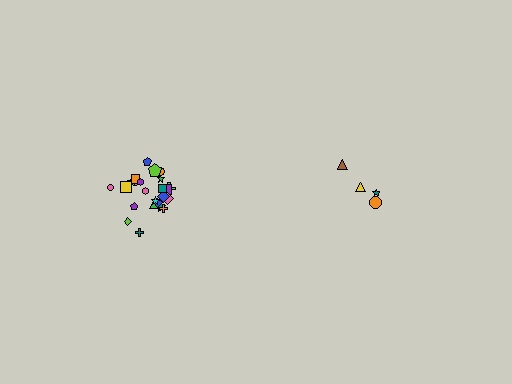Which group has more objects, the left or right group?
The left group.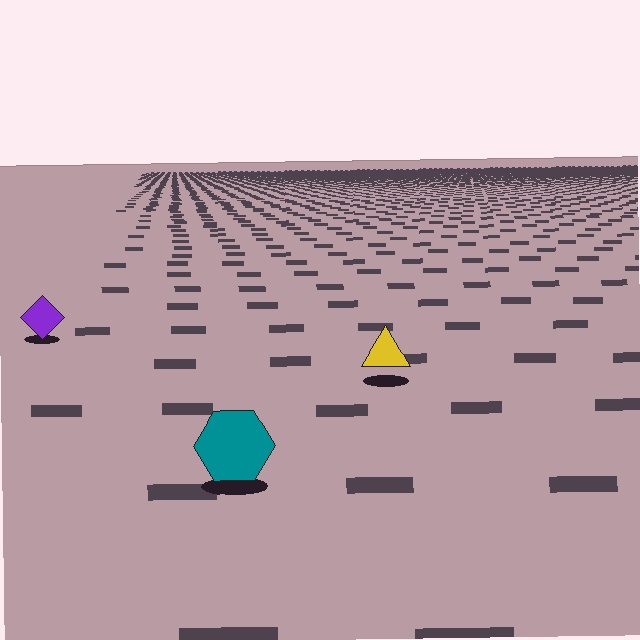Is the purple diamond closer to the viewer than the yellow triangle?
No. The yellow triangle is closer — you can tell from the texture gradient: the ground texture is coarser near it.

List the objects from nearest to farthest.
From nearest to farthest: the teal hexagon, the yellow triangle, the purple diamond.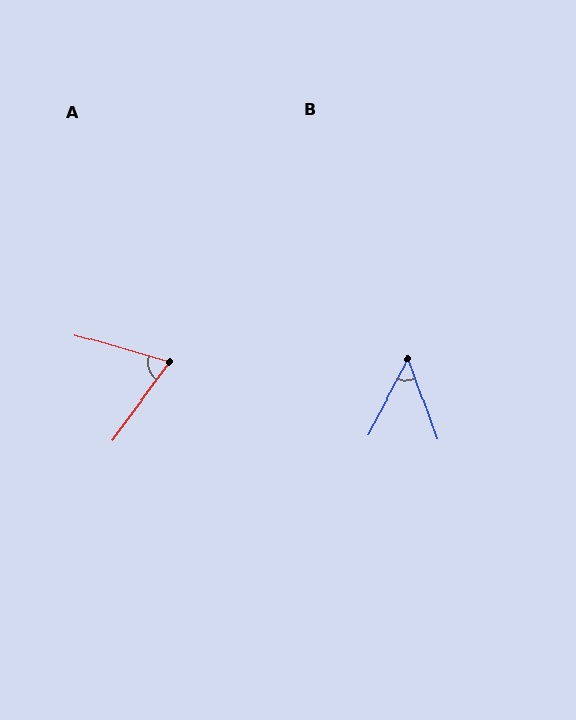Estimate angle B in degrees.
Approximately 48 degrees.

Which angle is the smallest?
B, at approximately 48 degrees.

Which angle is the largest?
A, at approximately 70 degrees.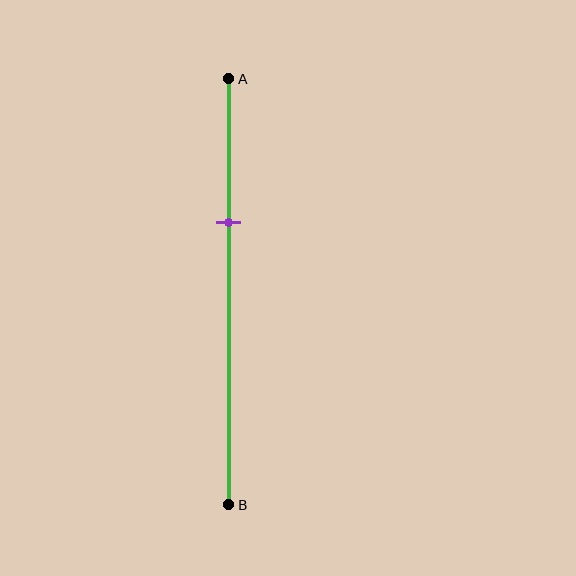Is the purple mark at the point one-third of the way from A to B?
Yes, the mark is approximately at the one-third point.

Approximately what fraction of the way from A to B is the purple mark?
The purple mark is approximately 35% of the way from A to B.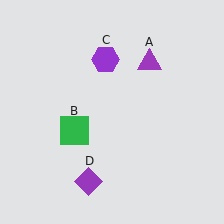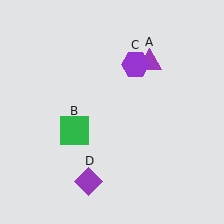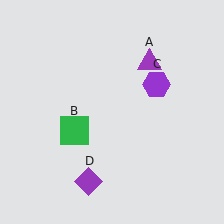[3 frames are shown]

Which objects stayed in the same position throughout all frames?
Purple triangle (object A) and green square (object B) and purple diamond (object D) remained stationary.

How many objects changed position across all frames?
1 object changed position: purple hexagon (object C).